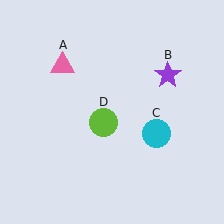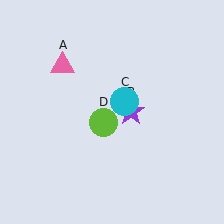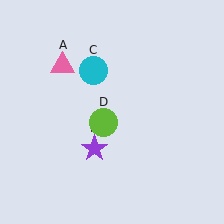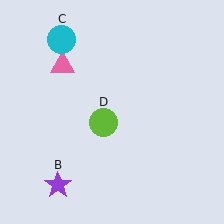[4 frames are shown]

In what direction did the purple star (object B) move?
The purple star (object B) moved down and to the left.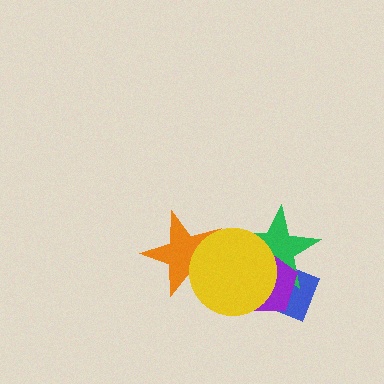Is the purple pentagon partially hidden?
Yes, it is partially covered by another shape.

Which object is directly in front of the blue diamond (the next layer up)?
The green star is directly in front of the blue diamond.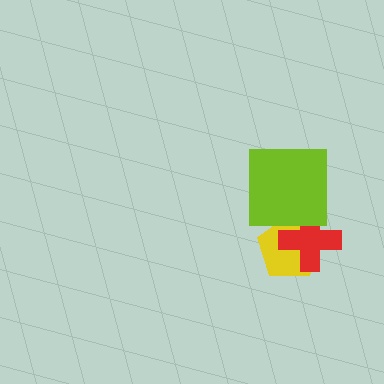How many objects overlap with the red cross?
2 objects overlap with the red cross.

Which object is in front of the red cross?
The lime square is in front of the red cross.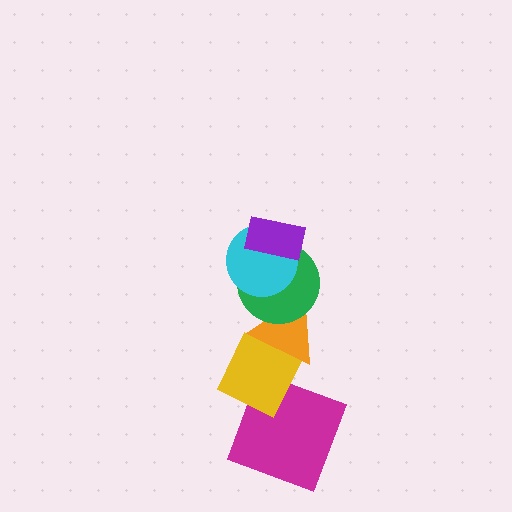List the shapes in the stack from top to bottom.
From top to bottom: the purple rectangle, the cyan circle, the green circle, the orange triangle, the yellow diamond, the magenta square.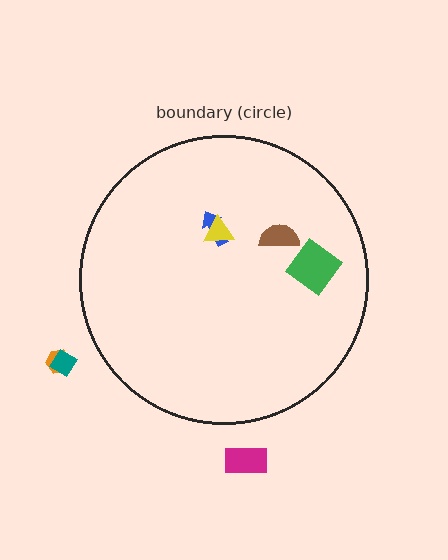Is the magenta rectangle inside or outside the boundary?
Outside.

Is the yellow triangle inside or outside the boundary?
Inside.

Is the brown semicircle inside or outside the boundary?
Inside.